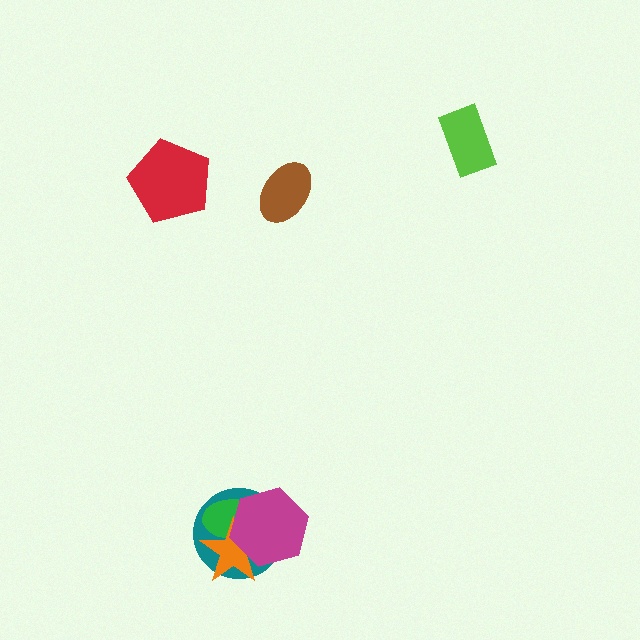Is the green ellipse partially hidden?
Yes, it is partially covered by another shape.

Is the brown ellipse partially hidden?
No, no other shape covers it.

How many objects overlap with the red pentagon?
0 objects overlap with the red pentagon.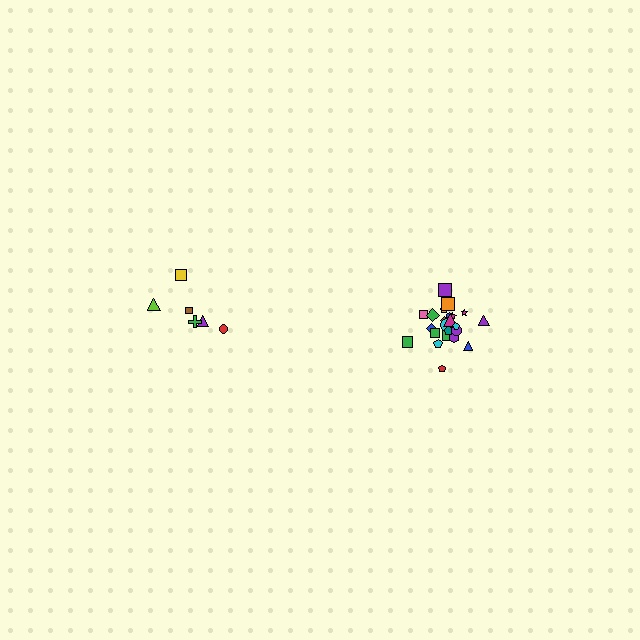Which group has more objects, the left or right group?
The right group.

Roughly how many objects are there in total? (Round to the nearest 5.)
Roughly 30 objects in total.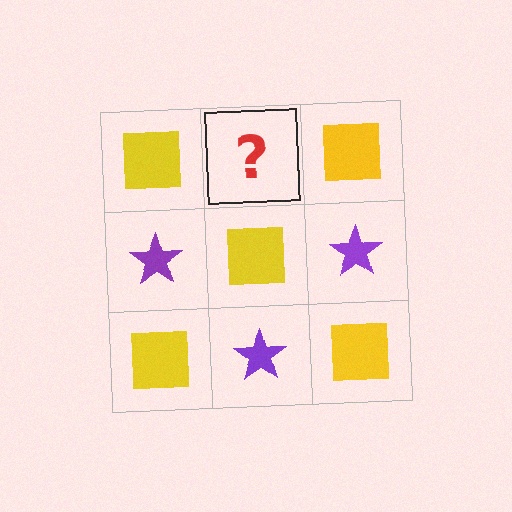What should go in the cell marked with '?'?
The missing cell should contain a purple star.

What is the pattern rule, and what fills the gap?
The rule is that it alternates yellow square and purple star in a checkerboard pattern. The gap should be filled with a purple star.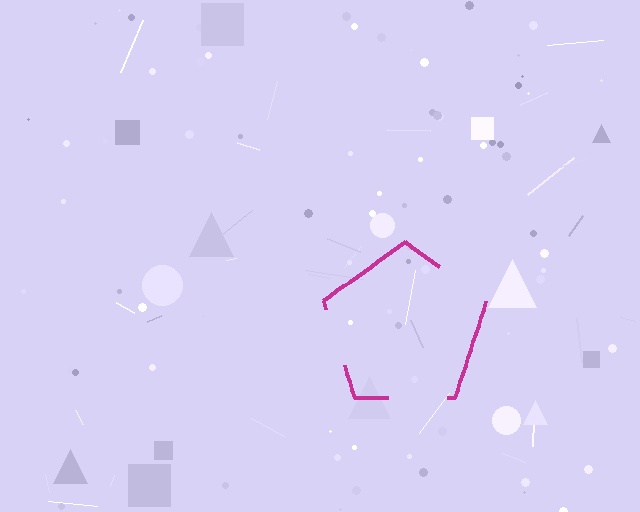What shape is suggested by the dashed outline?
The dashed outline suggests a pentagon.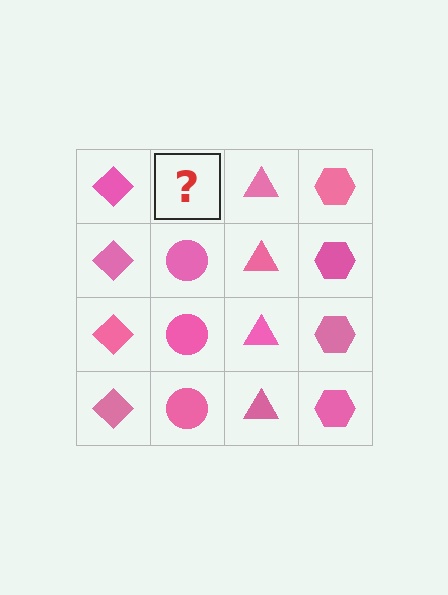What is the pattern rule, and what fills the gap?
The rule is that each column has a consistent shape. The gap should be filled with a pink circle.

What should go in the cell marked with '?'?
The missing cell should contain a pink circle.